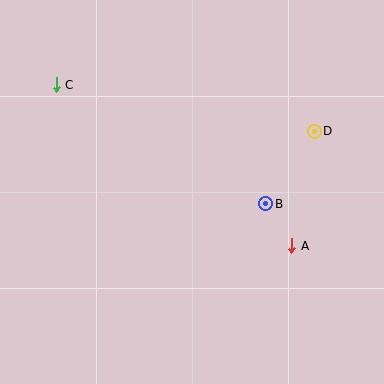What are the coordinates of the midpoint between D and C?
The midpoint between D and C is at (185, 108).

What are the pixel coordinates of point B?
Point B is at (266, 204).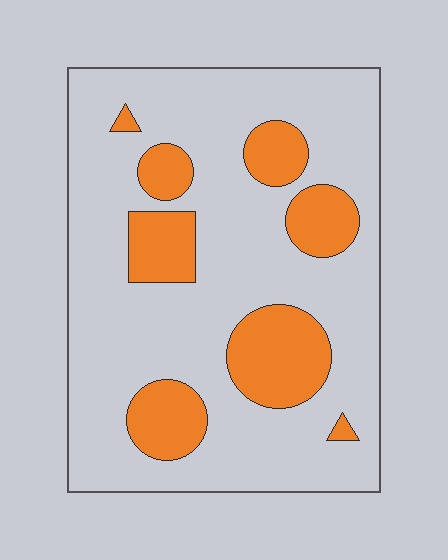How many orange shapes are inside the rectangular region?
8.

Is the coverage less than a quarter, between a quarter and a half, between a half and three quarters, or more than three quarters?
Less than a quarter.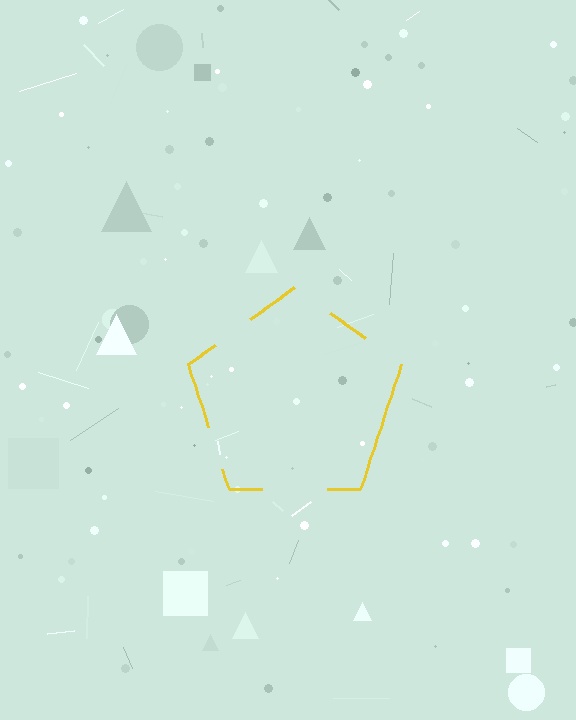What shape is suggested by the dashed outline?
The dashed outline suggests a pentagon.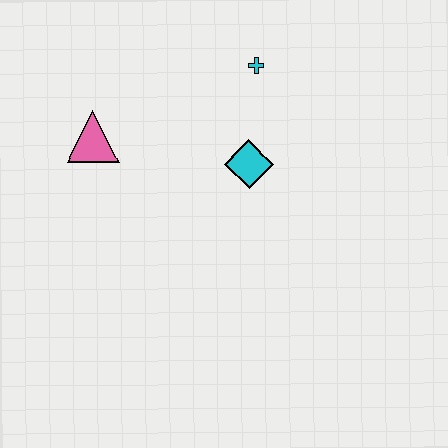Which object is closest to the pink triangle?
The cyan diamond is closest to the pink triangle.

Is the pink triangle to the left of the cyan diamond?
Yes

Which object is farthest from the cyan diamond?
The pink triangle is farthest from the cyan diamond.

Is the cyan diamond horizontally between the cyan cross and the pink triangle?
Yes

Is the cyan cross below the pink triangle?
No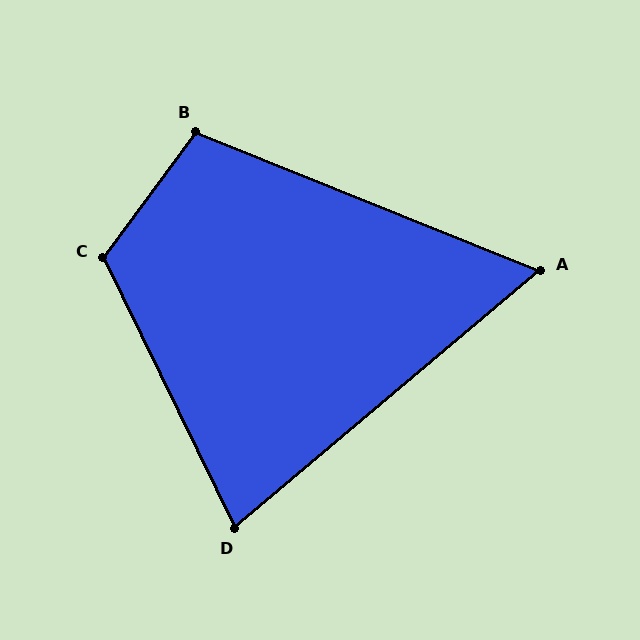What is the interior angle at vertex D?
Approximately 76 degrees (acute).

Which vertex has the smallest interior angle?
A, at approximately 62 degrees.